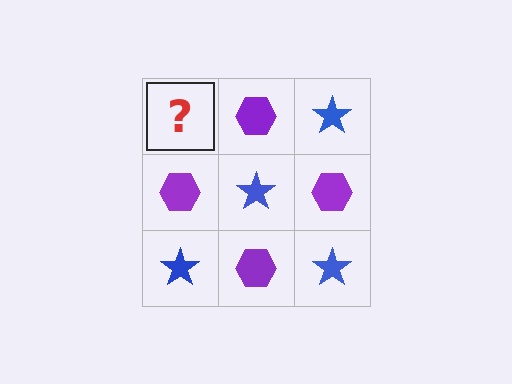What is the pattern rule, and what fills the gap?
The rule is that it alternates blue star and purple hexagon in a checkerboard pattern. The gap should be filled with a blue star.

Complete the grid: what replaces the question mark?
The question mark should be replaced with a blue star.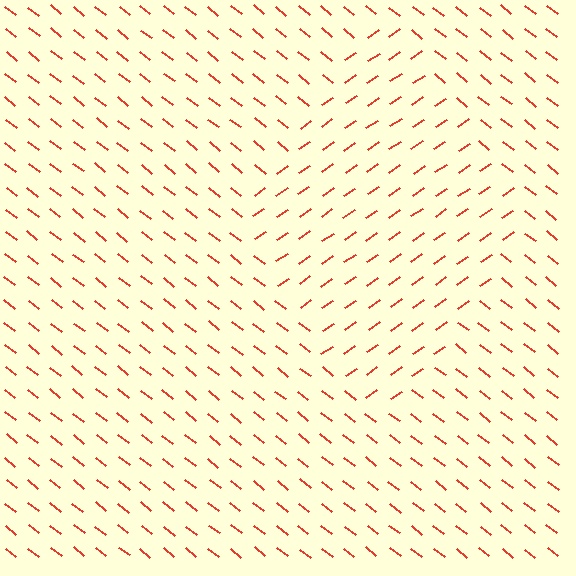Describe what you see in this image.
The image is filled with small red line segments. A diamond region in the image has lines oriented differently from the surrounding lines, creating a visible texture boundary.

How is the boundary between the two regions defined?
The boundary is defined purely by a change in line orientation (approximately 72 degrees difference). All lines are the same color and thickness.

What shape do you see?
I see a diamond.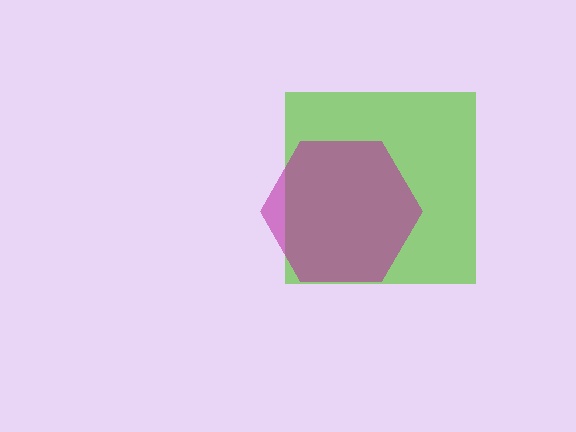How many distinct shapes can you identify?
There are 2 distinct shapes: a lime square, a magenta hexagon.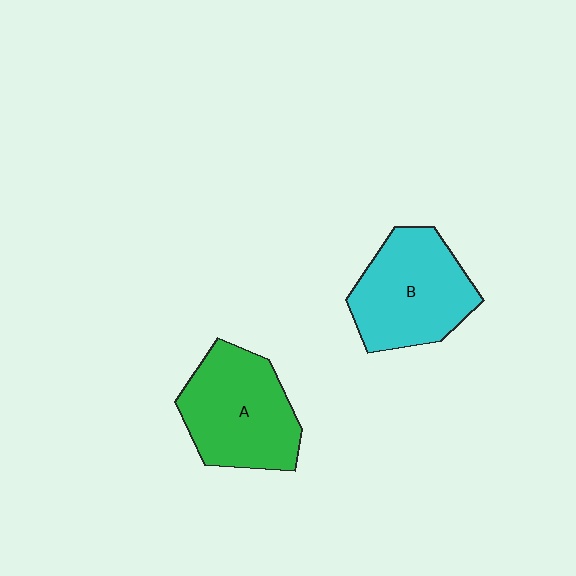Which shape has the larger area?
Shape A (green).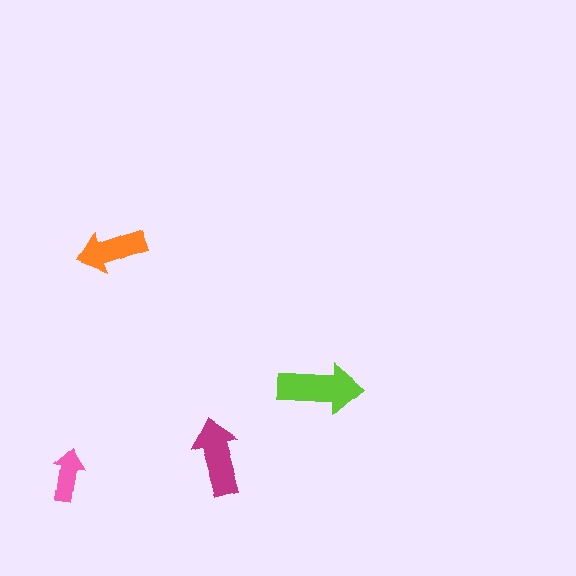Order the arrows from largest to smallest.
the lime one, the magenta one, the orange one, the pink one.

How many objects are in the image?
There are 4 objects in the image.